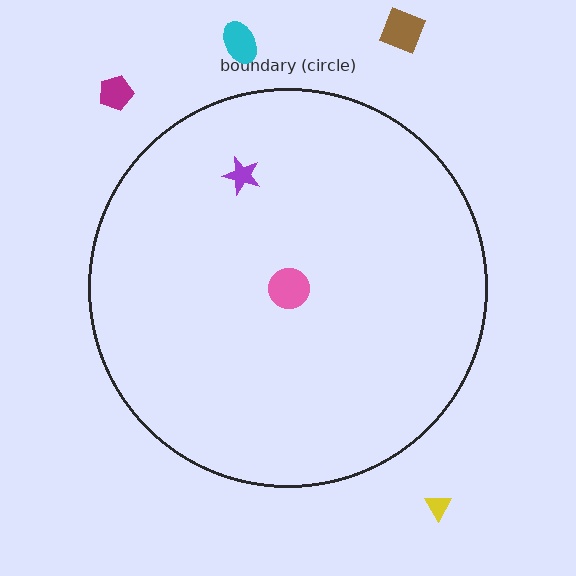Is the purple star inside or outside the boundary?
Inside.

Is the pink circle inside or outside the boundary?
Inside.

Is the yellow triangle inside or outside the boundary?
Outside.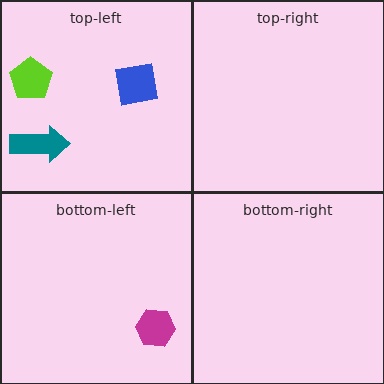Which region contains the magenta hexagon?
The bottom-left region.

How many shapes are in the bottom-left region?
1.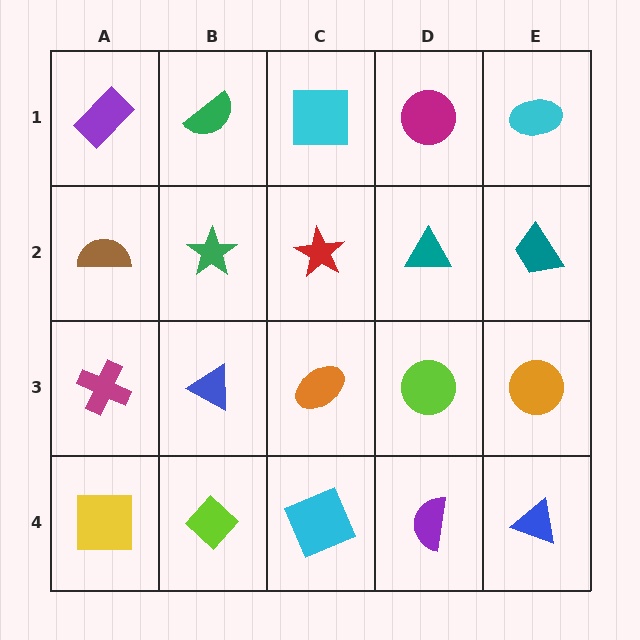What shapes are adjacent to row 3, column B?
A green star (row 2, column B), a lime diamond (row 4, column B), a magenta cross (row 3, column A), an orange ellipse (row 3, column C).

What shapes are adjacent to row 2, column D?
A magenta circle (row 1, column D), a lime circle (row 3, column D), a red star (row 2, column C), a teal trapezoid (row 2, column E).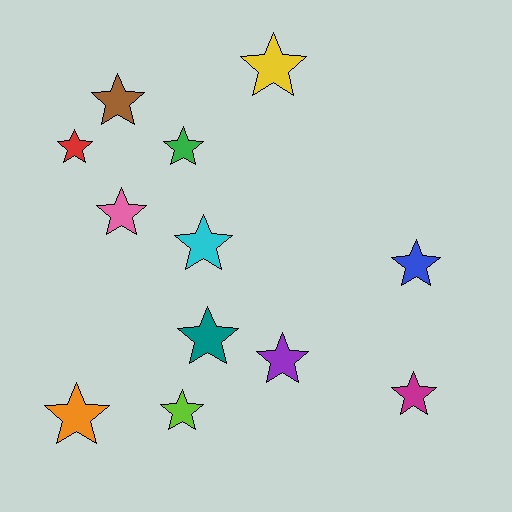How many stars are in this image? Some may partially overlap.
There are 12 stars.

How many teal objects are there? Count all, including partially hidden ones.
There is 1 teal object.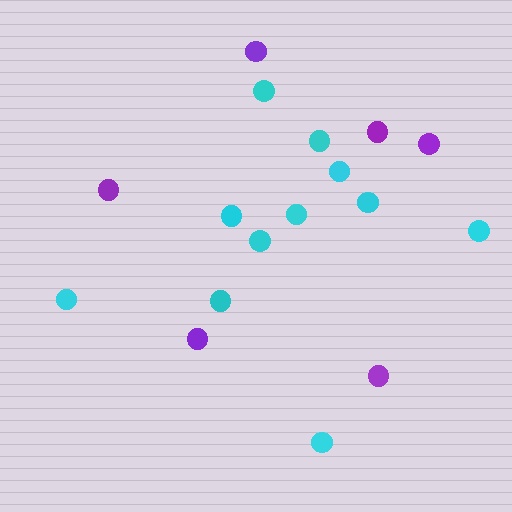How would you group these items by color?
There are 2 groups: one group of cyan circles (11) and one group of purple circles (6).